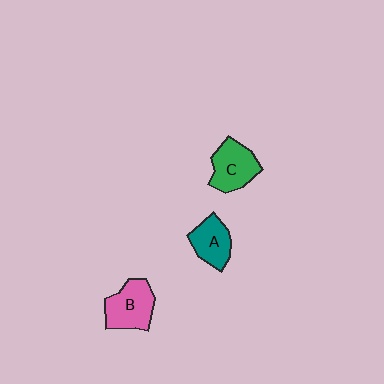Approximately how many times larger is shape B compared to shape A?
Approximately 1.3 times.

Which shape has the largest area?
Shape B (pink).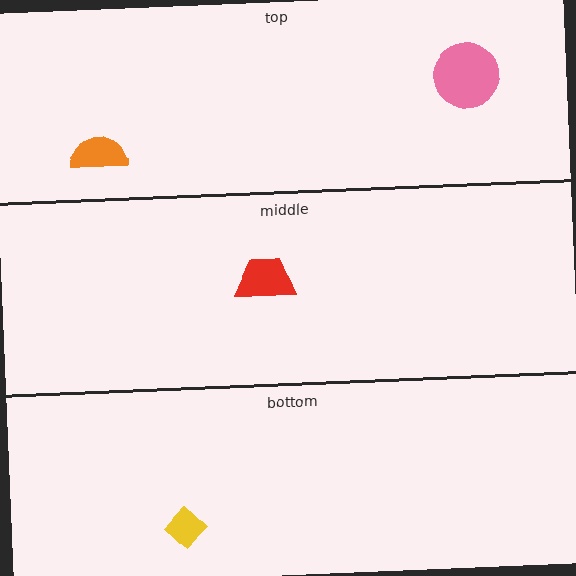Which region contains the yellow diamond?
The bottom region.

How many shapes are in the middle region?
1.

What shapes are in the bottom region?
The yellow diamond.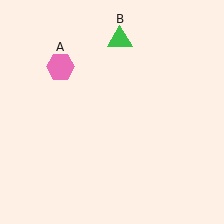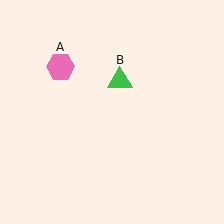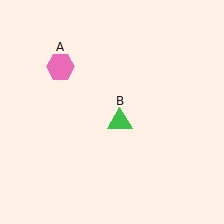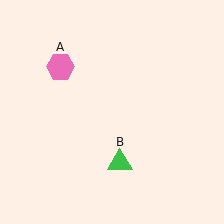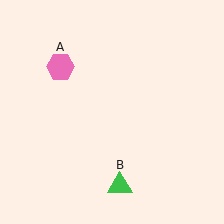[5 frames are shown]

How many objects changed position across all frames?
1 object changed position: green triangle (object B).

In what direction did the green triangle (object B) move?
The green triangle (object B) moved down.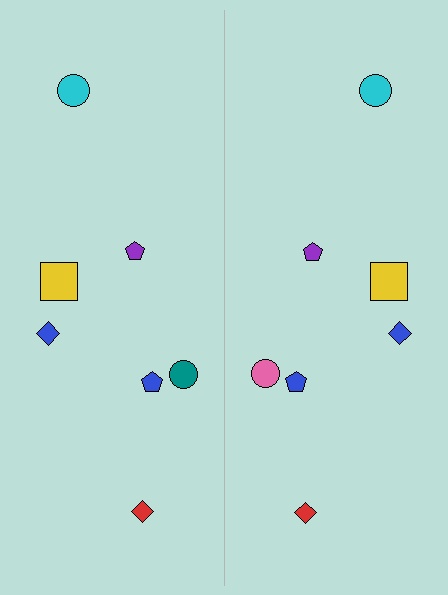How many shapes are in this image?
There are 14 shapes in this image.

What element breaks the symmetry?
The pink circle on the right side breaks the symmetry — its mirror counterpart is teal.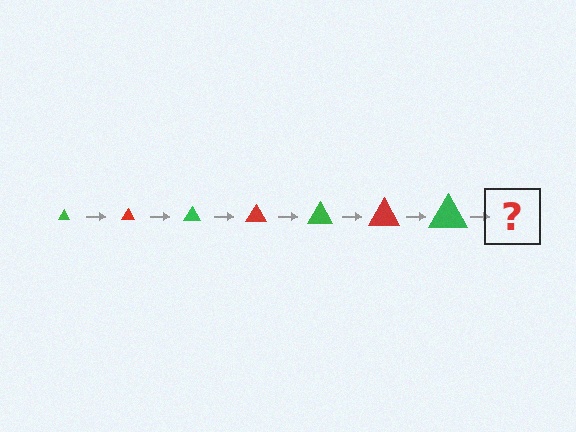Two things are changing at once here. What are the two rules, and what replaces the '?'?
The two rules are that the triangle grows larger each step and the color cycles through green and red. The '?' should be a red triangle, larger than the previous one.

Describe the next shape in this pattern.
It should be a red triangle, larger than the previous one.